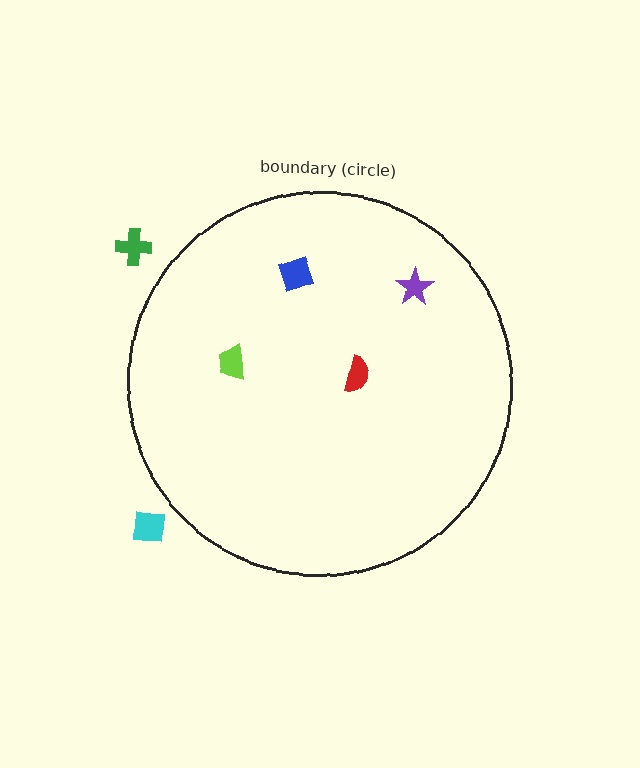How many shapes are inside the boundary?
4 inside, 2 outside.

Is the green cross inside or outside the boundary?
Outside.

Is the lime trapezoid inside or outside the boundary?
Inside.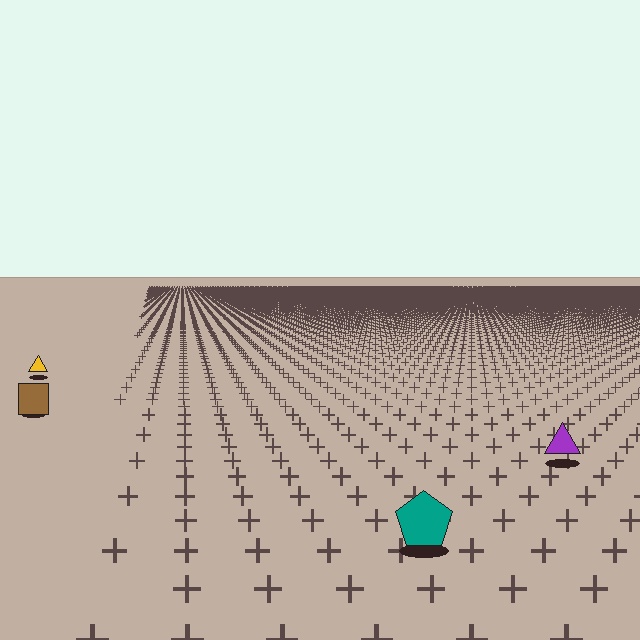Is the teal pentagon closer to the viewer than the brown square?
Yes. The teal pentagon is closer — you can tell from the texture gradient: the ground texture is coarser near it.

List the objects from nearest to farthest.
From nearest to farthest: the teal pentagon, the purple triangle, the brown square, the yellow triangle.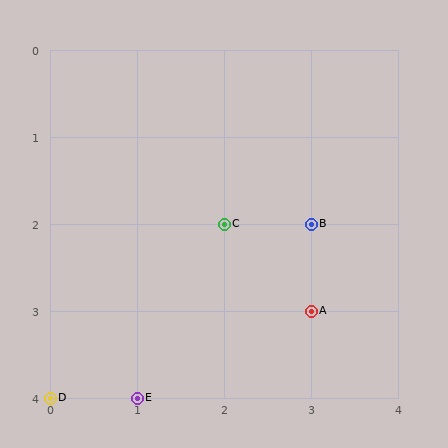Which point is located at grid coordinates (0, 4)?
Point D is at (0, 4).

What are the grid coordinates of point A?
Point A is at grid coordinates (3, 3).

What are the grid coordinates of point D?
Point D is at grid coordinates (0, 4).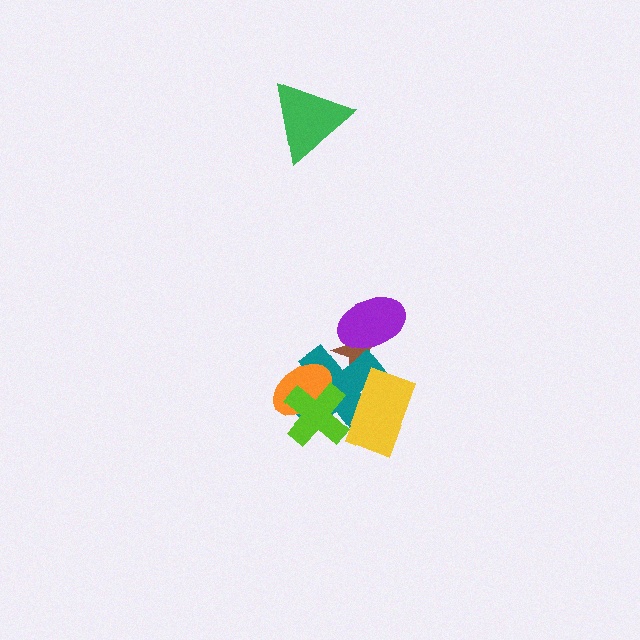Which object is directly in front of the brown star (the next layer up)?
The purple ellipse is directly in front of the brown star.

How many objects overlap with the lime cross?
3 objects overlap with the lime cross.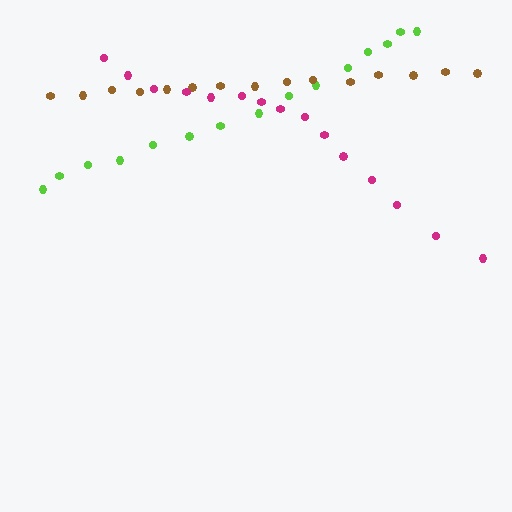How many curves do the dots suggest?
There are 3 distinct paths.